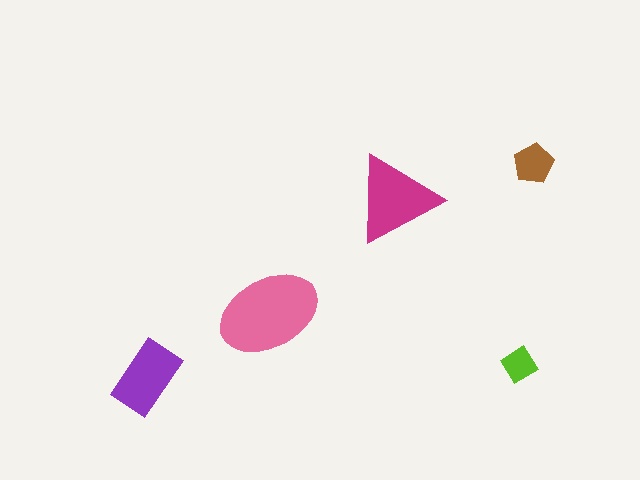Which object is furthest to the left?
The purple rectangle is leftmost.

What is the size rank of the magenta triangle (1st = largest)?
2nd.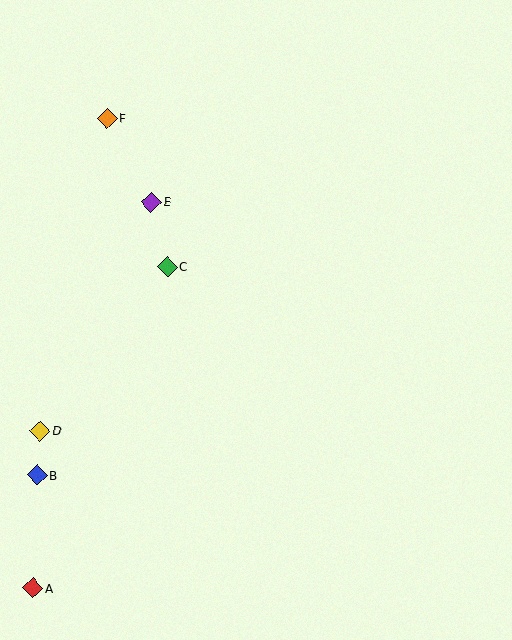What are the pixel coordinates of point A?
Point A is at (33, 588).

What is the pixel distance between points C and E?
The distance between C and E is 67 pixels.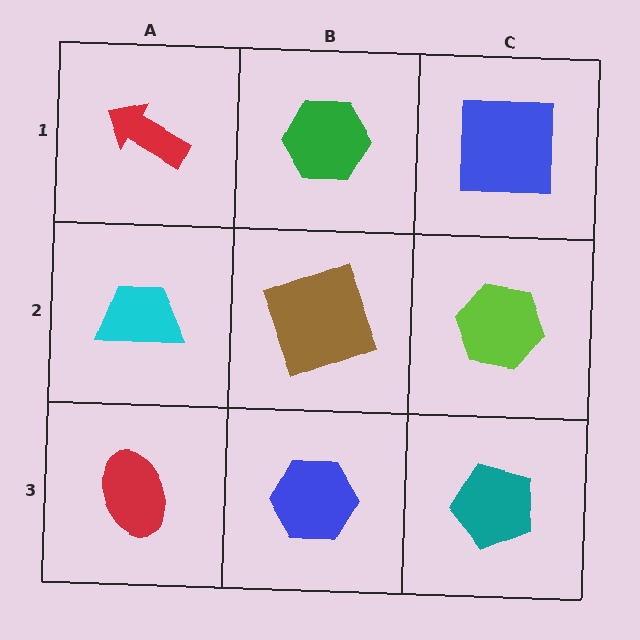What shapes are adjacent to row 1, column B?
A brown square (row 2, column B), a red arrow (row 1, column A), a blue square (row 1, column C).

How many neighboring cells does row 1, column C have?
2.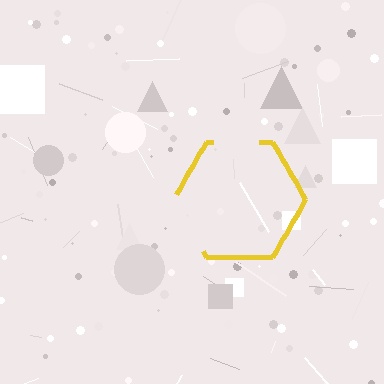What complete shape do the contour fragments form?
The contour fragments form a hexagon.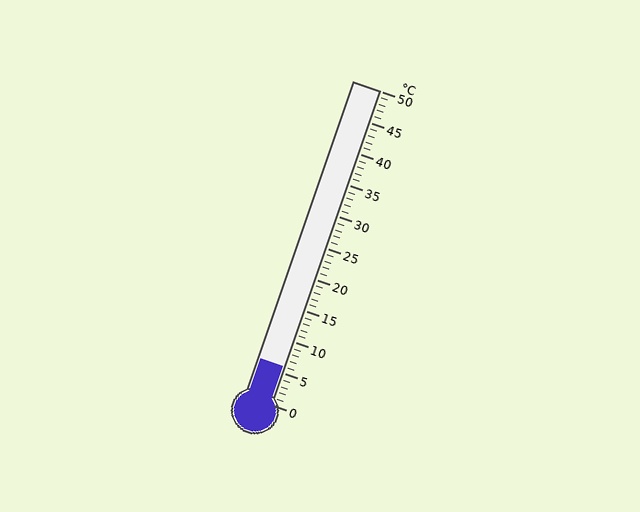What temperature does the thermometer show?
The thermometer shows approximately 6°C.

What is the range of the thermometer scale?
The thermometer scale ranges from 0°C to 50°C.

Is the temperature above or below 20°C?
The temperature is below 20°C.